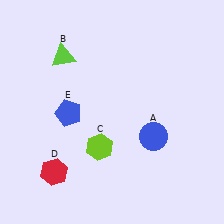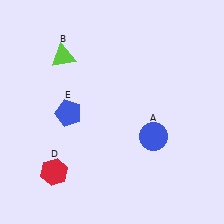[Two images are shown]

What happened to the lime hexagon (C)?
The lime hexagon (C) was removed in Image 2. It was in the bottom-left area of Image 1.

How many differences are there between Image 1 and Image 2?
There is 1 difference between the two images.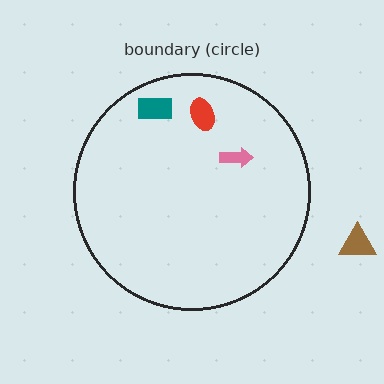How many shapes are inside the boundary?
3 inside, 1 outside.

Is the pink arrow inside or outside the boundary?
Inside.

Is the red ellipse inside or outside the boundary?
Inside.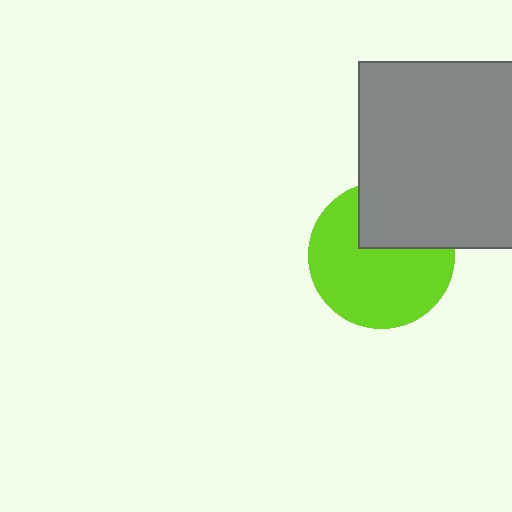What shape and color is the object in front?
The object in front is a gray square.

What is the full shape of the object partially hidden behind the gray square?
The partially hidden object is a lime circle.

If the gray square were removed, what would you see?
You would see the complete lime circle.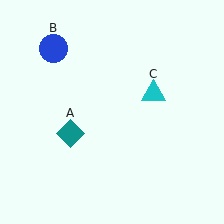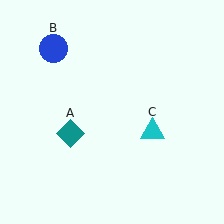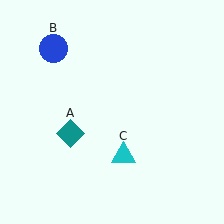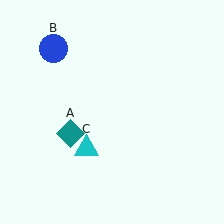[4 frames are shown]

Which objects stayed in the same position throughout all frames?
Teal diamond (object A) and blue circle (object B) remained stationary.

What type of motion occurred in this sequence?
The cyan triangle (object C) rotated clockwise around the center of the scene.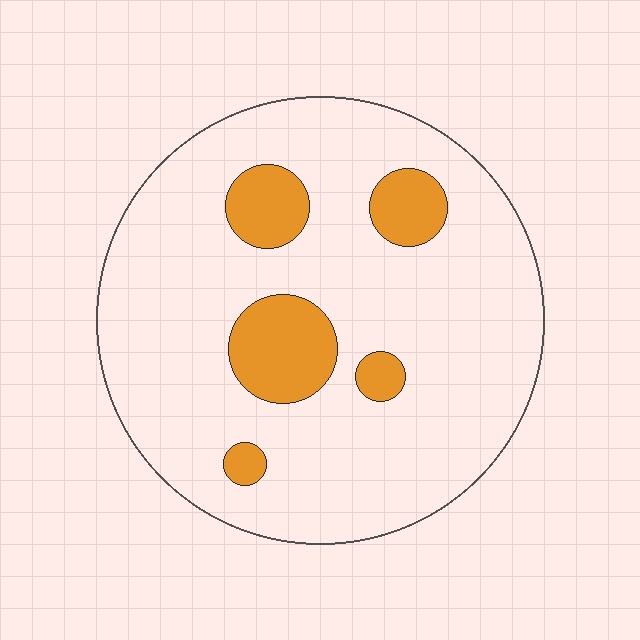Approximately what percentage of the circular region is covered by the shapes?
Approximately 15%.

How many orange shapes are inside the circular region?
5.